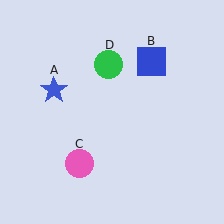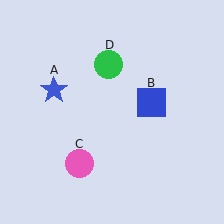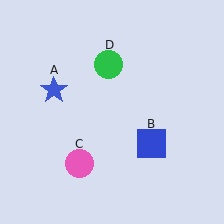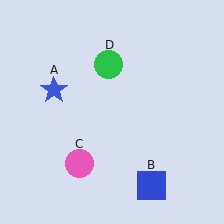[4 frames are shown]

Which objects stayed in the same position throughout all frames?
Blue star (object A) and pink circle (object C) and green circle (object D) remained stationary.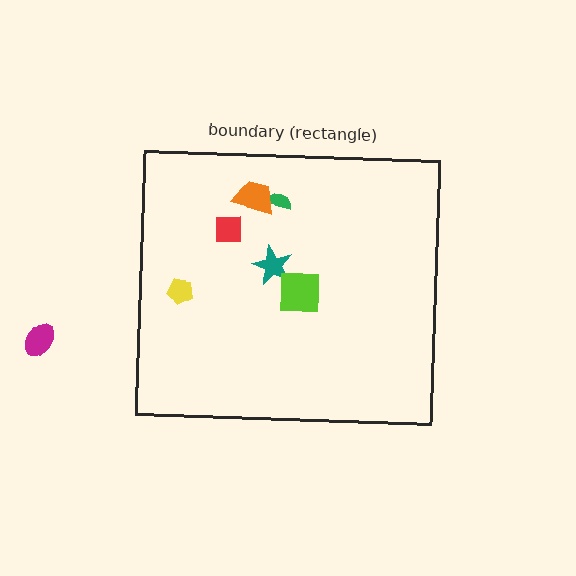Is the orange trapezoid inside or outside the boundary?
Inside.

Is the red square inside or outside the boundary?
Inside.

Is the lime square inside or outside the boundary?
Inside.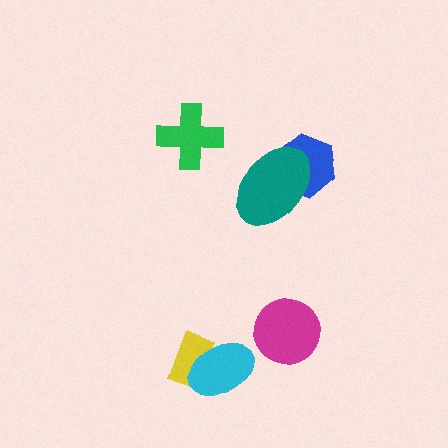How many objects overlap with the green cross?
0 objects overlap with the green cross.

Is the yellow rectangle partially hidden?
Yes, it is partially covered by another shape.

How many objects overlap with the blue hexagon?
1 object overlaps with the blue hexagon.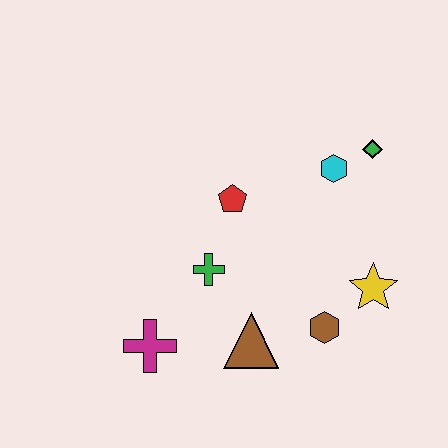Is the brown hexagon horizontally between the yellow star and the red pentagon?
Yes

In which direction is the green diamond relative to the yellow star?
The green diamond is above the yellow star.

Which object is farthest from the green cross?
The green diamond is farthest from the green cross.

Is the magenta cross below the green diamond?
Yes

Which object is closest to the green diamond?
The cyan hexagon is closest to the green diamond.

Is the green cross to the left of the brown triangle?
Yes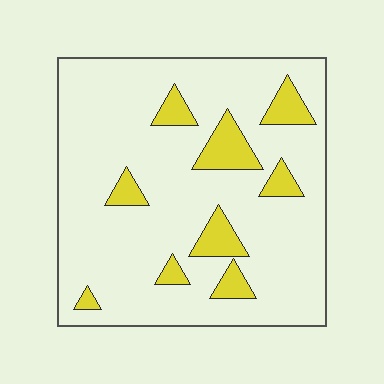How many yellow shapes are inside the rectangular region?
9.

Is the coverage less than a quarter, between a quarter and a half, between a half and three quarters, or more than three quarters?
Less than a quarter.